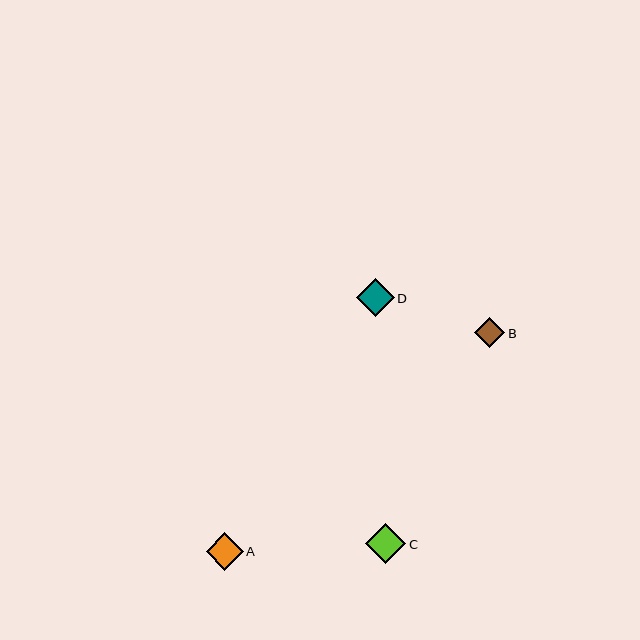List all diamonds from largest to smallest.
From largest to smallest: C, D, A, B.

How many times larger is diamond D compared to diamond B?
Diamond D is approximately 1.3 times the size of diamond B.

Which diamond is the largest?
Diamond C is the largest with a size of approximately 40 pixels.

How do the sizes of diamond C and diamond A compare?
Diamond C and diamond A are approximately the same size.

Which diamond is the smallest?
Diamond B is the smallest with a size of approximately 30 pixels.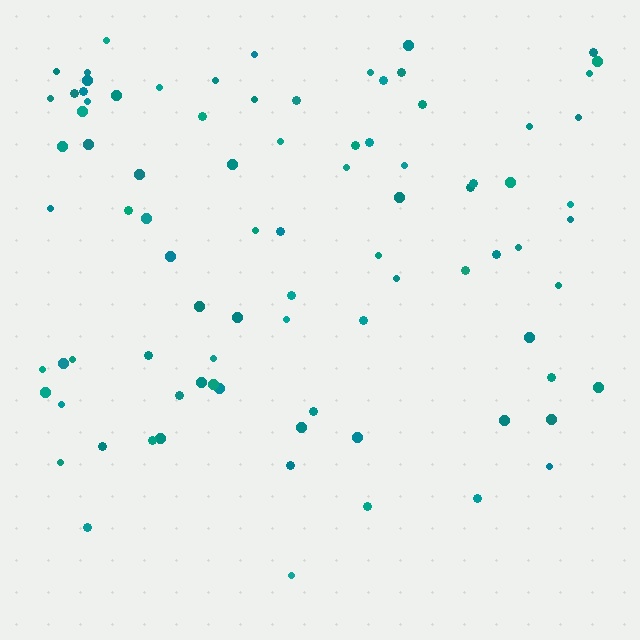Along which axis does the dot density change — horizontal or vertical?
Vertical.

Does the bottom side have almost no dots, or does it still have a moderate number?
Still a moderate number, just noticeably fewer than the top.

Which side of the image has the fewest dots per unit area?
The bottom.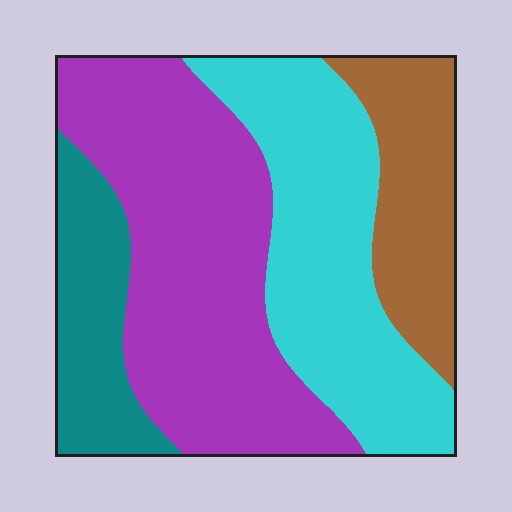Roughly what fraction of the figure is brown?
Brown covers around 15% of the figure.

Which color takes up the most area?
Purple, at roughly 40%.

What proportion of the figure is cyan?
Cyan covers roughly 30% of the figure.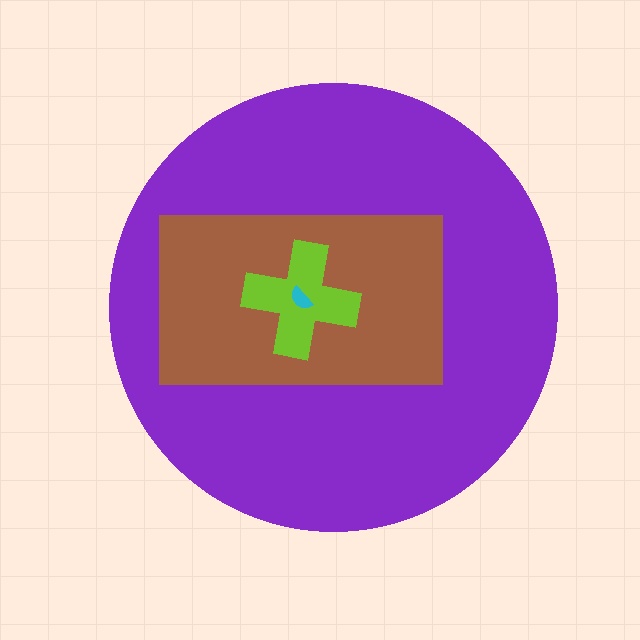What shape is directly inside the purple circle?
The brown rectangle.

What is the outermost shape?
The purple circle.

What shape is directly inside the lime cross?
The cyan semicircle.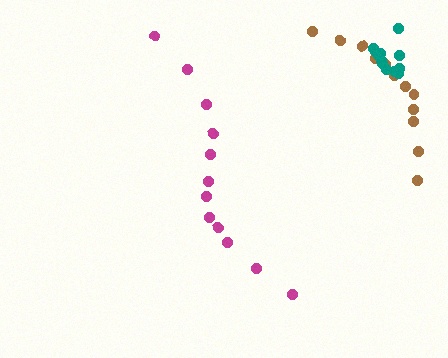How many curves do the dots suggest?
There are 3 distinct paths.